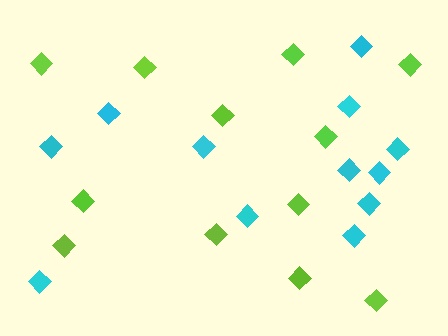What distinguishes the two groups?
There are 2 groups: one group of lime diamonds (12) and one group of cyan diamonds (12).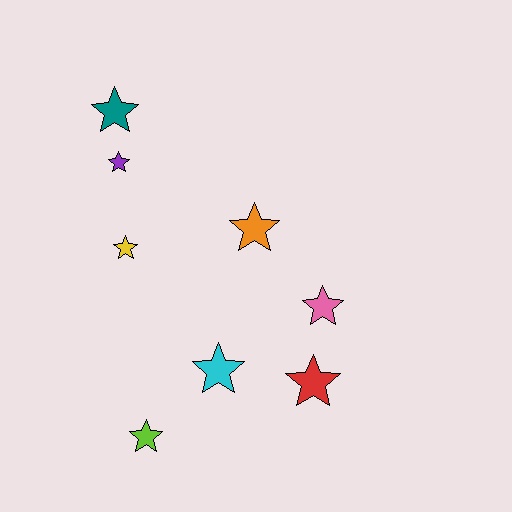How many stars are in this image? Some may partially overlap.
There are 8 stars.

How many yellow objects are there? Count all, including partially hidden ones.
There is 1 yellow object.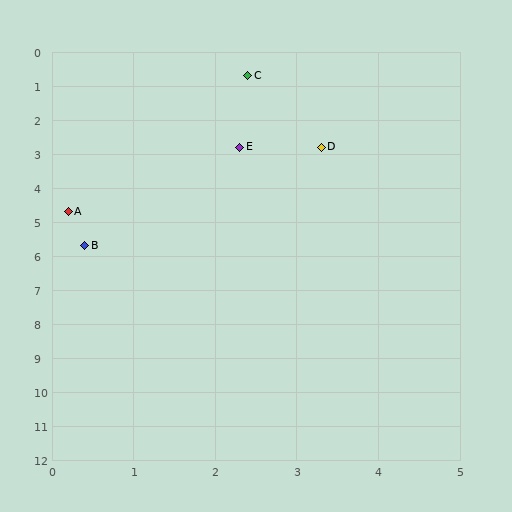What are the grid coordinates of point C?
Point C is at approximately (2.4, 0.7).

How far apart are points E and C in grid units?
Points E and C are about 2.1 grid units apart.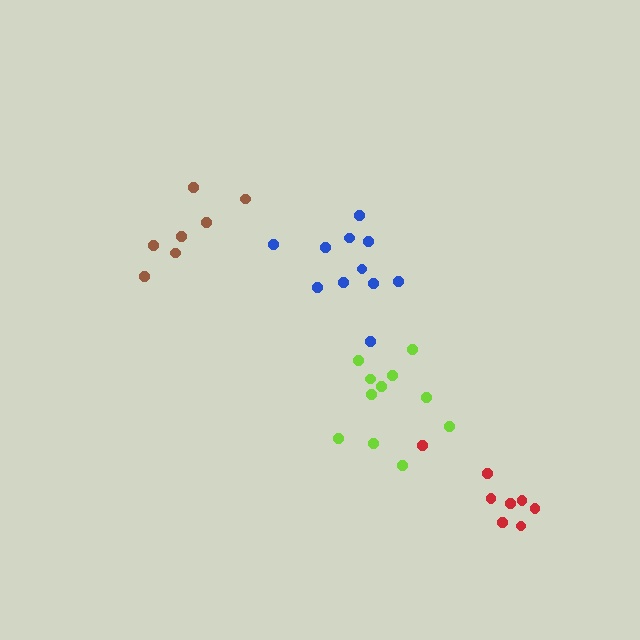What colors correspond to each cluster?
The clusters are colored: red, blue, brown, lime.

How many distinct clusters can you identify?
There are 4 distinct clusters.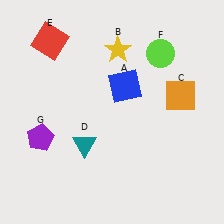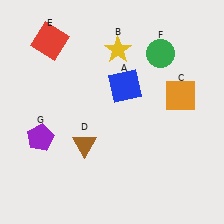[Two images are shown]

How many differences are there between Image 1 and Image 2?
There are 2 differences between the two images.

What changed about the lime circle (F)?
In Image 1, F is lime. In Image 2, it changed to green.